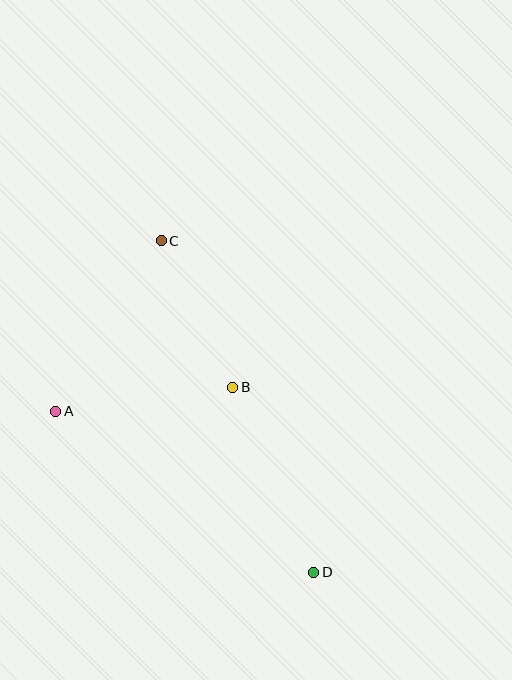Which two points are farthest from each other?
Points C and D are farthest from each other.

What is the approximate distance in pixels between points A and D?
The distance between A and D is approximately 304 pixels.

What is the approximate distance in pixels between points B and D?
The distance between B and D is approximately 202 pixels.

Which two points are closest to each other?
Points B and C are closest to each other.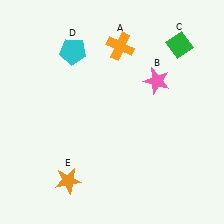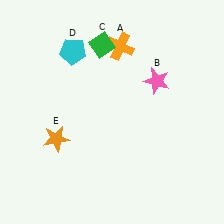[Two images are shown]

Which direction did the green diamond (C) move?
The green diamond (C) moved left.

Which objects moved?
The objects that moved are: the green diamond (C), the orange star (E).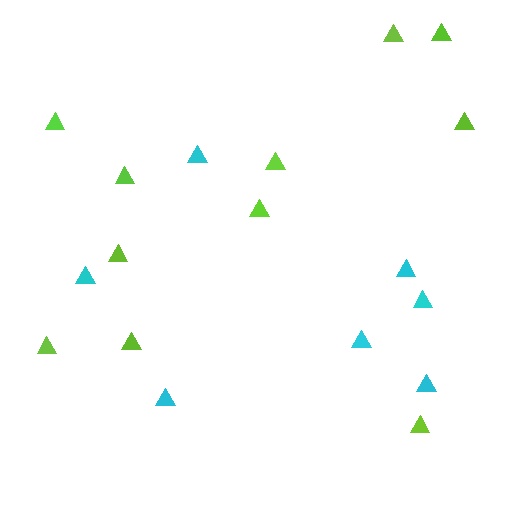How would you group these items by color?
There are 2 groups: one group of cyan triangles (7) and one group of lime triangles (11).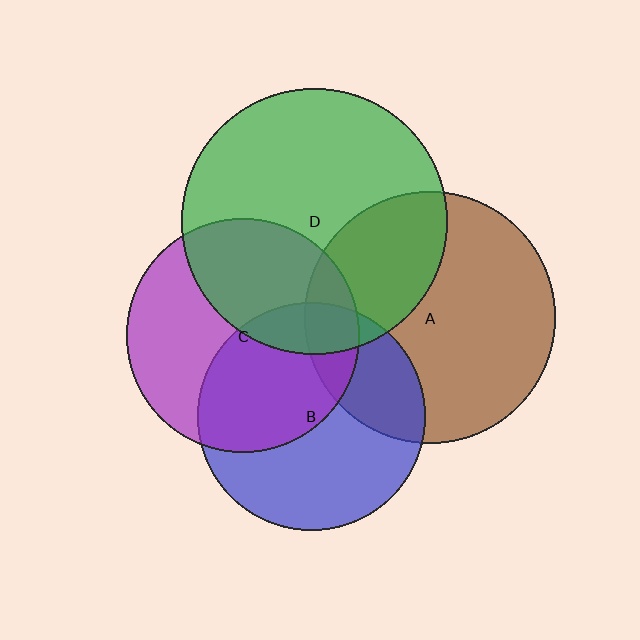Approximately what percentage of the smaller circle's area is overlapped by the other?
Approximately 30%.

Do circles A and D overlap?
Yes.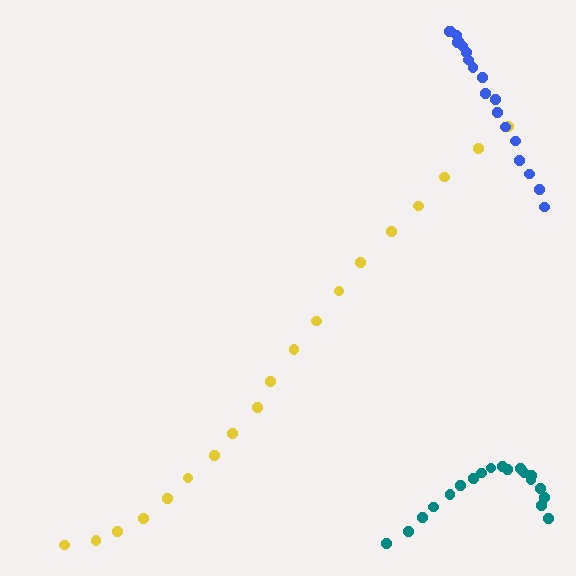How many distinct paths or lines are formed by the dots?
There are 3 distinct paths.